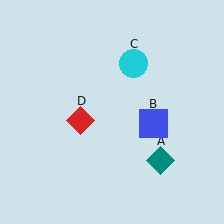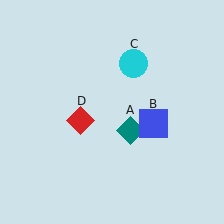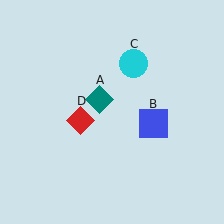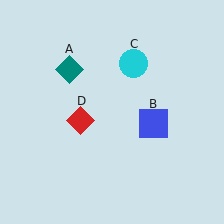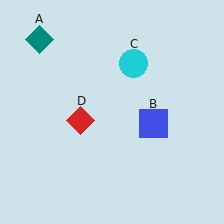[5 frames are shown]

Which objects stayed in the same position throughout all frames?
Blue square (object B) and cyan circle (object C) and red diamond (object D) remained stationary.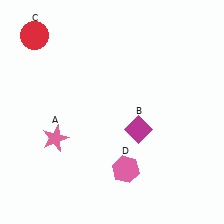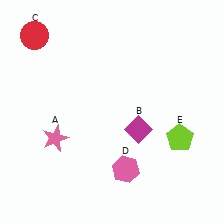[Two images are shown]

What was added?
A lime pentagon (E) was added in Image 2.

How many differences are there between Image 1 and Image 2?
There is 1 difference between the two images.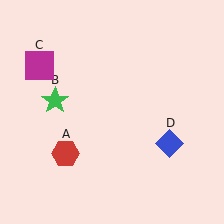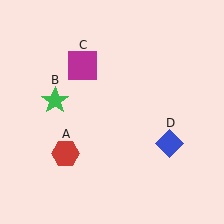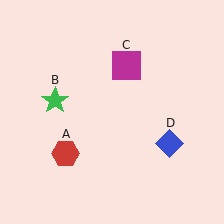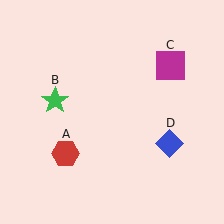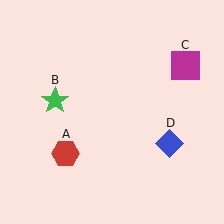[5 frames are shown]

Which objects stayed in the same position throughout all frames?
Red hexagon (object A) and green star (object B) and blue diamond (object D) remained stationary.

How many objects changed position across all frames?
1 object changed position: magenta square (object C).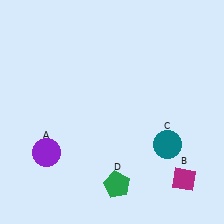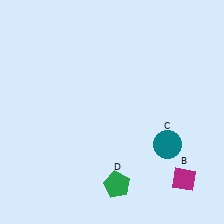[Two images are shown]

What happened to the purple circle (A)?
The purple circle (A) was removed in Image 2. It was in the bottom-left area of Image 1.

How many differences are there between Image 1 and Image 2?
There is 1 difference between the two images.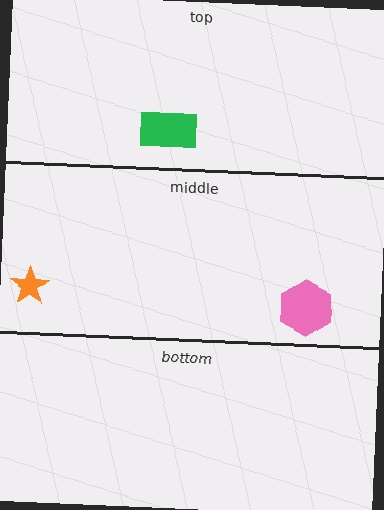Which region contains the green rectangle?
The top region.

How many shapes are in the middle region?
2.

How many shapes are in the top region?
1.